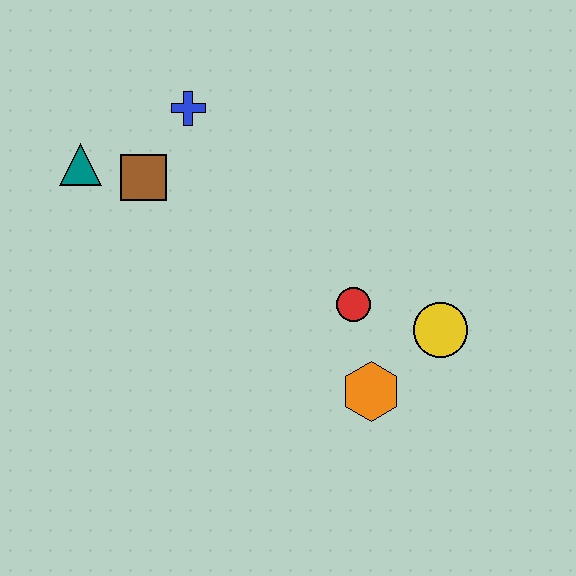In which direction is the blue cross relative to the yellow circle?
The blue cross is to the left of the yellow circle.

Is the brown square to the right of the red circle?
No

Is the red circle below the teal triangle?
Yes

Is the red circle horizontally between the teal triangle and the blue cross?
No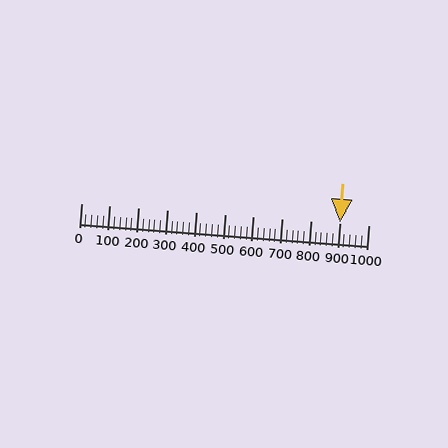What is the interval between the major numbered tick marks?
The major tick marks are spaced 100 units apart.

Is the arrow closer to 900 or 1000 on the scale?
The arrow is closer to 900.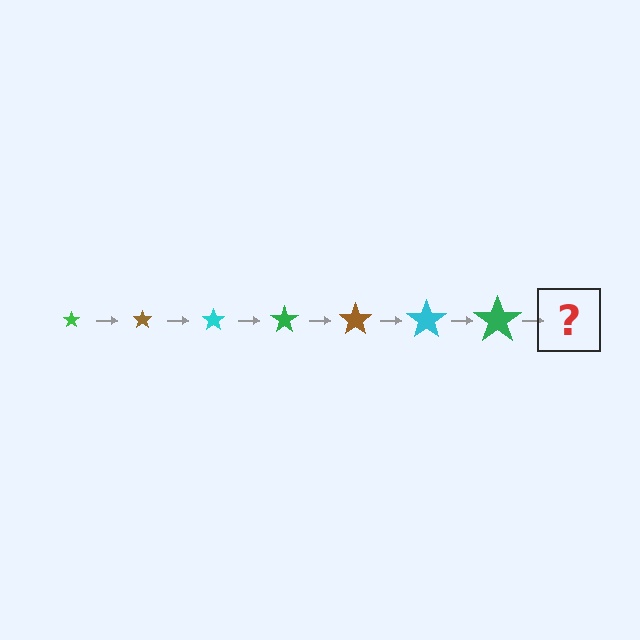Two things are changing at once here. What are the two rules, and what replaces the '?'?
The two rules are that the star grows larger each step and the color cycles through green, brown, and cyan. The '?' should be a brown star, larger than the previous one.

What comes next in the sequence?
The next element should be a brown star, larger than the previous one.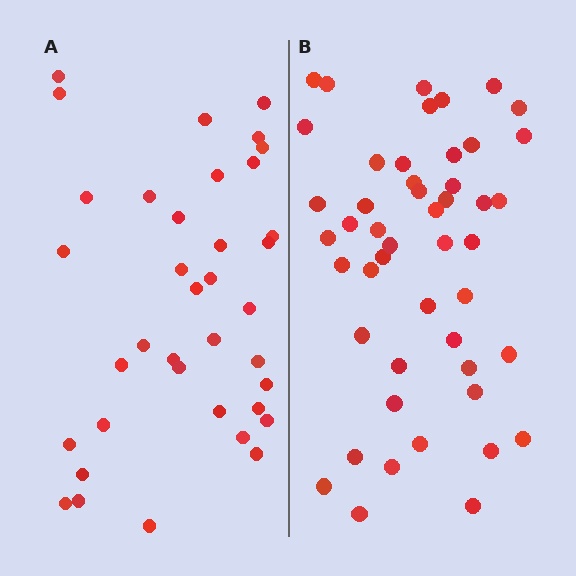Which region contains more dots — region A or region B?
Region B (the right region) has more dots.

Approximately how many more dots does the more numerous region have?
Region B has roughly 12 or so more dots than region A.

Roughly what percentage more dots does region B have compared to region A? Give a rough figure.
About 30% more.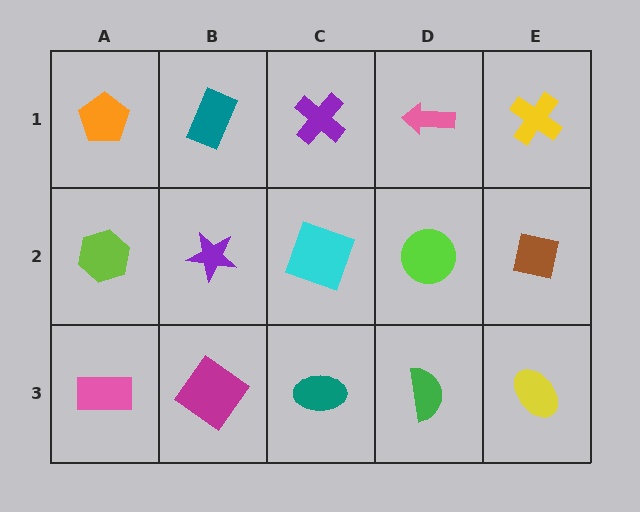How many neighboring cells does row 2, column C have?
4.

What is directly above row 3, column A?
A lime hexagon.